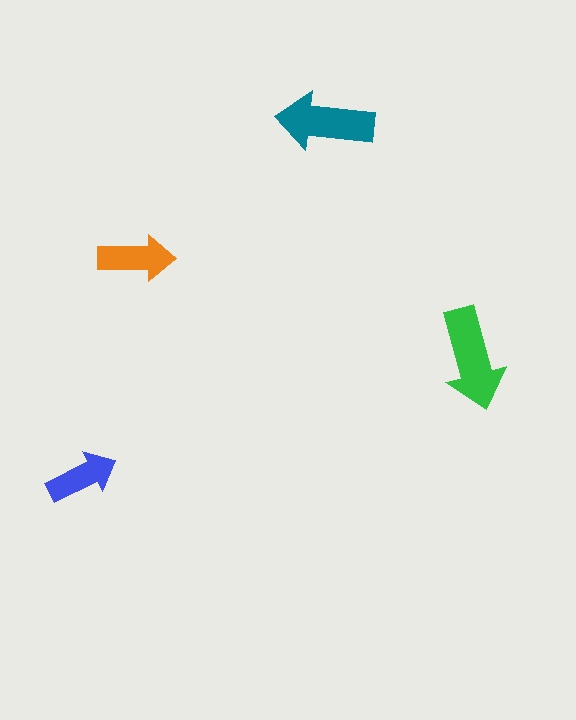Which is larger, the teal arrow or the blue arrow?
The teal one.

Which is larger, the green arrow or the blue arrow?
The green one.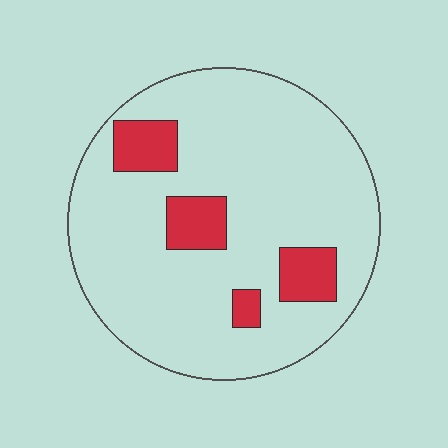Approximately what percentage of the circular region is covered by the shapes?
Approximately 15%.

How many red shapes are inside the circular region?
4.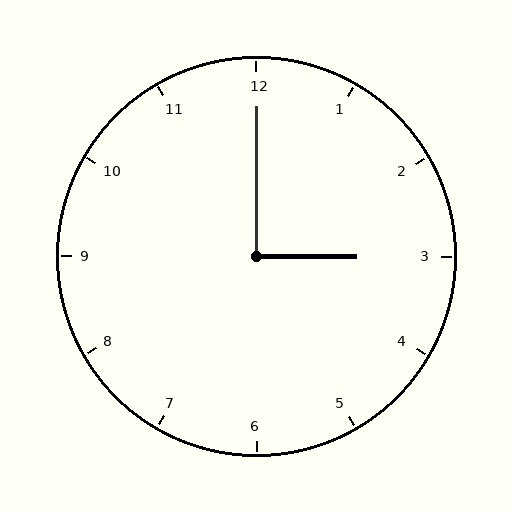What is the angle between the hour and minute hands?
Approximately 90 degrees.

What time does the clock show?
3:00.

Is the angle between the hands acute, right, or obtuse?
It is right.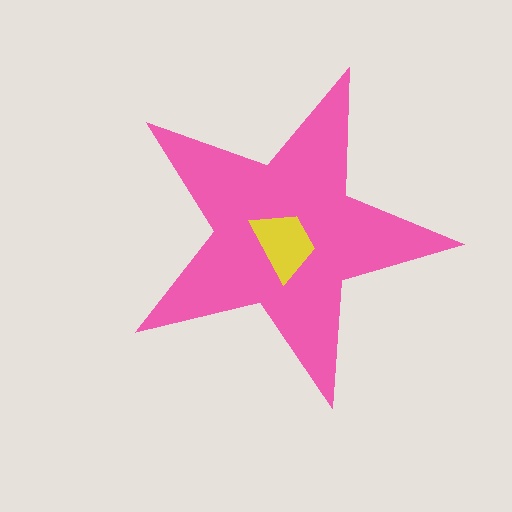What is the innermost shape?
The yellow trapezoid.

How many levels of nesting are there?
2.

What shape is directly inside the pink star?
The yellow trapezoid.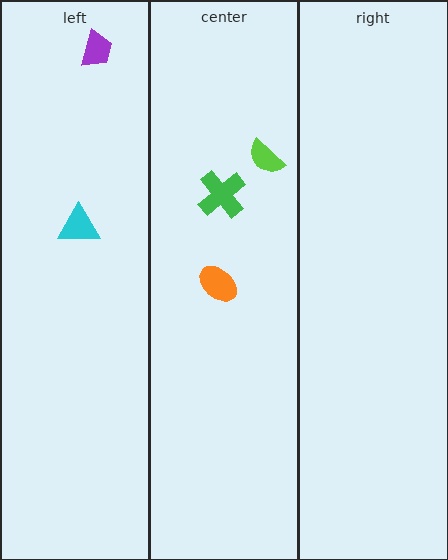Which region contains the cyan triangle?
The left region.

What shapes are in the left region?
The purple trapezoid, the cyan triangle.